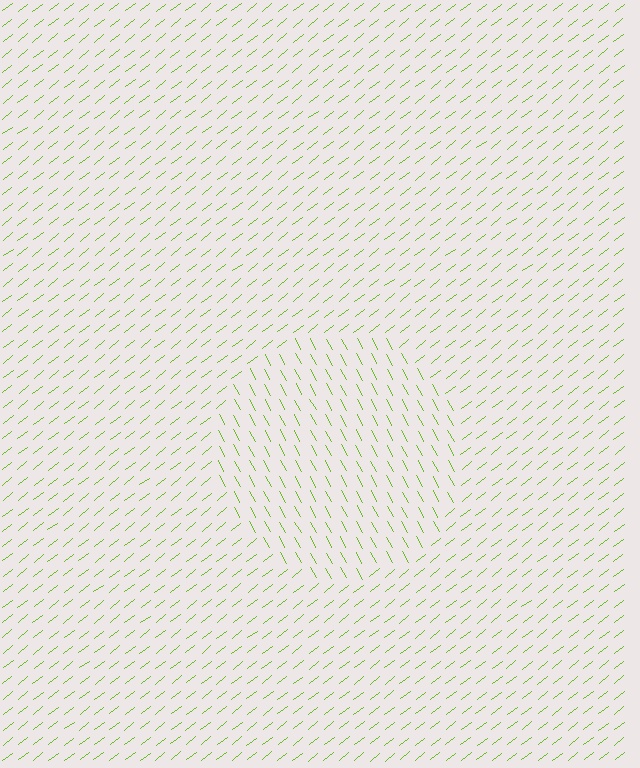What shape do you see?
I see a circle.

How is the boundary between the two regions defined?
The boundary is defined purely by a change in line orientation (approximately 80 degrees difference). All lines are the same color and thickness.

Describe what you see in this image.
The image is filled with small lime line segments. A circle region in the image has lines oriented differently from the surrounding lines, creating a visible texture boundary.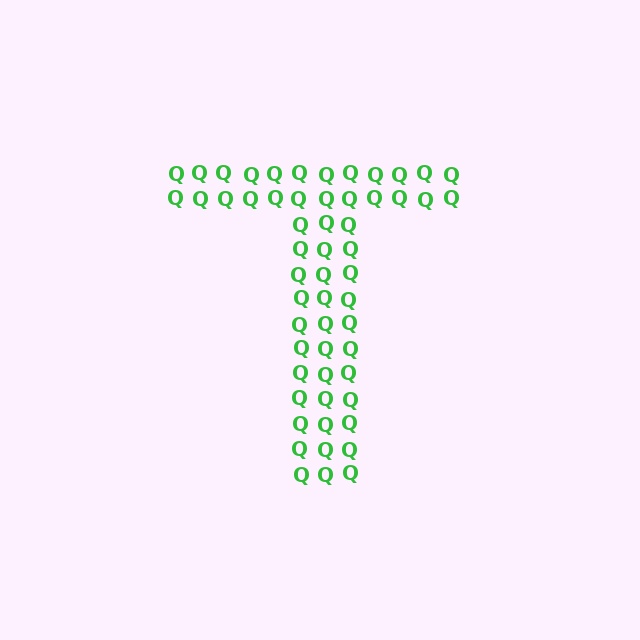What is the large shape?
The large shape is the letter T.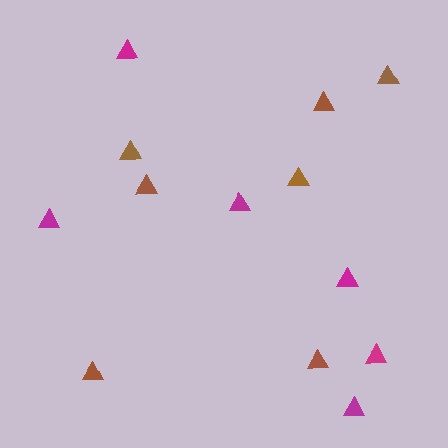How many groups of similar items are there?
There are 2 groups: one group of magenta triangles (6) and one group of brown triangles (7).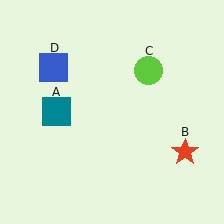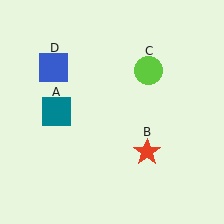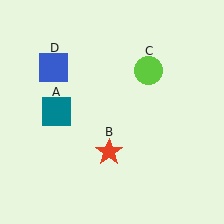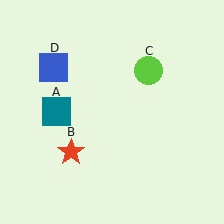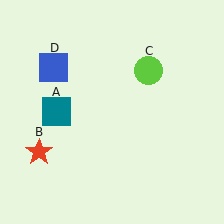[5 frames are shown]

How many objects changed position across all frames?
1 object changed position: red star (object B).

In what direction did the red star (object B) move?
The red star (object B) moved left.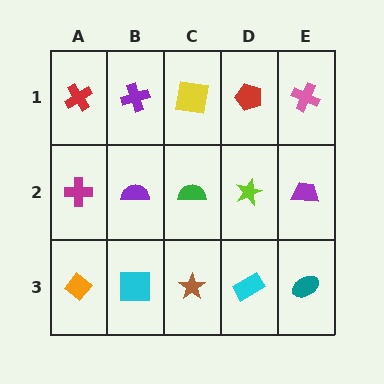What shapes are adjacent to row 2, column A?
A red cross (row 1, column A), an orange diamond (row 3, column A), a purple semicircle (row 2, column B).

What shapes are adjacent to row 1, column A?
A magenta cross (row 2, column A), a purple cross (row 1, column B).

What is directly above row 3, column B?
A purple semicircle.